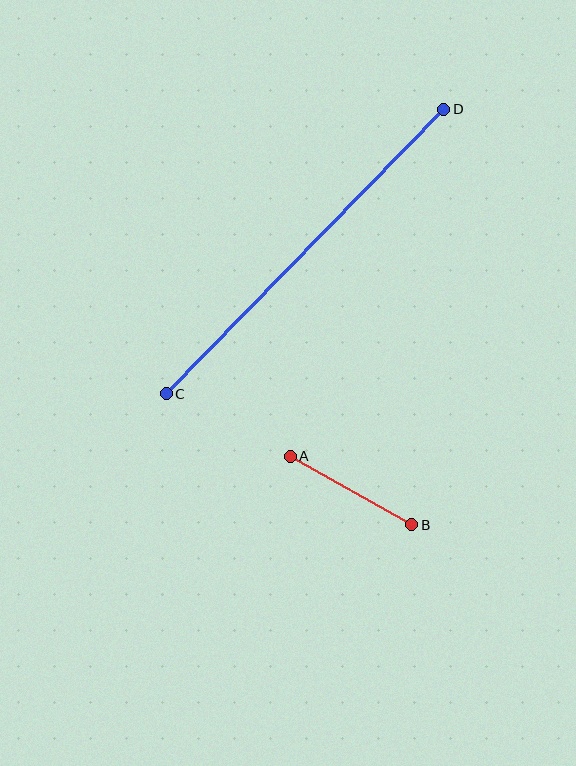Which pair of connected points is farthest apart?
Points C and D are farthest apart.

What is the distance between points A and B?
The distance is approximately 139 pixels.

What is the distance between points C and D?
The distance is approximately 397 pixels.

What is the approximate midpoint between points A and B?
The midpoint is at approximately (351, 491) pixels.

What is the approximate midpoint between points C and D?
The midpoint is at approximately (305, 252) pixels.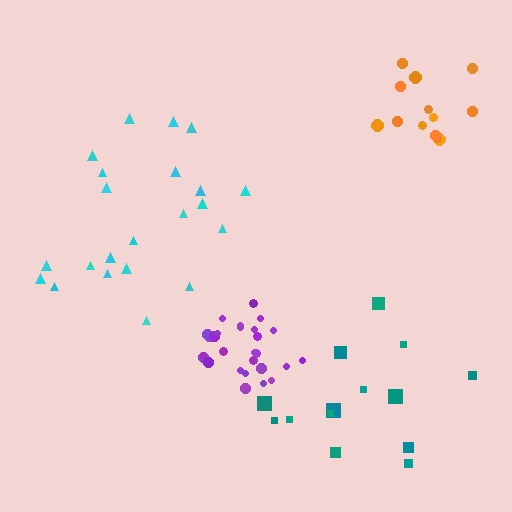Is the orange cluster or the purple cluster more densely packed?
Purple.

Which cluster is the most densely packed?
Purple.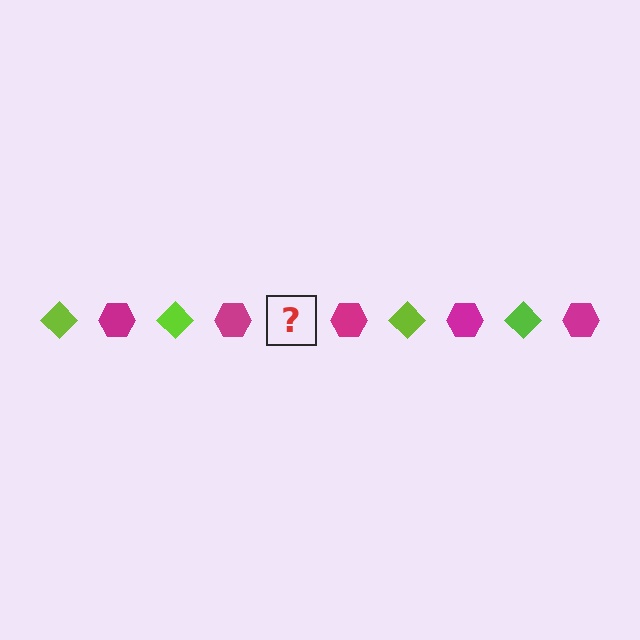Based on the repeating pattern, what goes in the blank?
The blank should be a lime diamond.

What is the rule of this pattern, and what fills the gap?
The rule is that the pattern alternates between lime diamond and magenta hexagon. The gap should be filled with a lime diamond.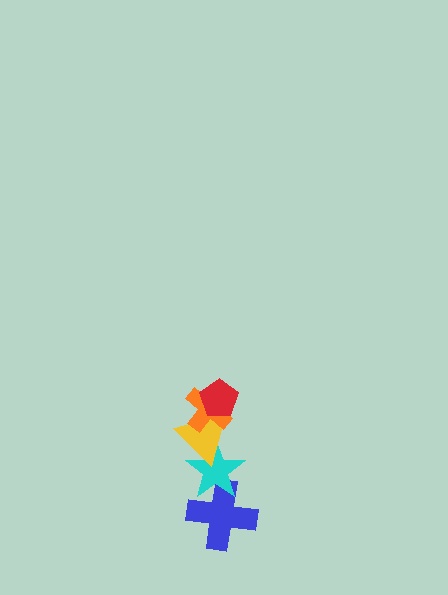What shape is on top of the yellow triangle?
The orange cross is on top of the yellow triangle.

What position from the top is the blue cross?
The blue cross is 5th from the top.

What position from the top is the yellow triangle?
The yellow triangle is 3rd from the top.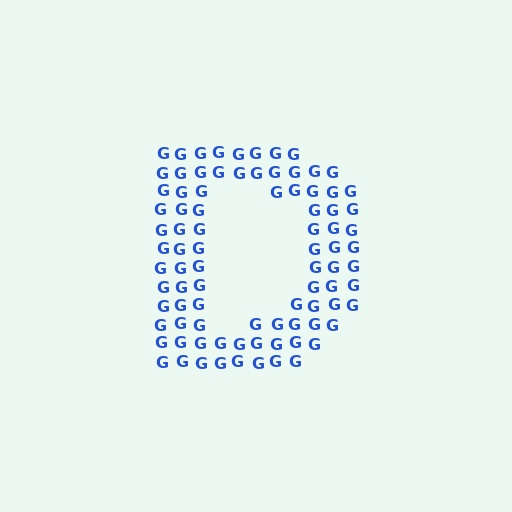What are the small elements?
The small elements are letter G's.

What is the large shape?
The large shape is the letter D.